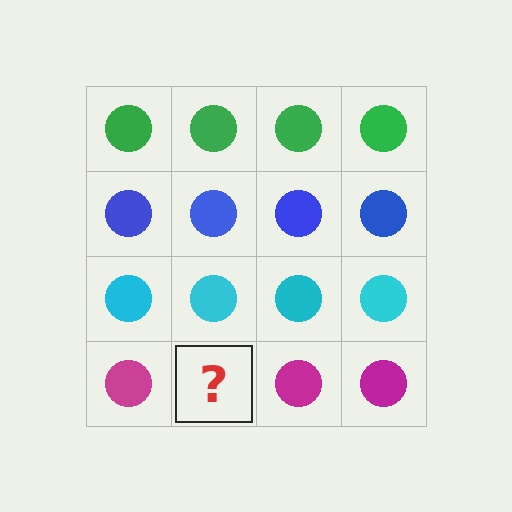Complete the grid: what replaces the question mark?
The question mark should be replaced with a magenta circle.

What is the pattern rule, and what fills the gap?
The rule is that each row has a consistent color. The gap should be filled with a magenta circle.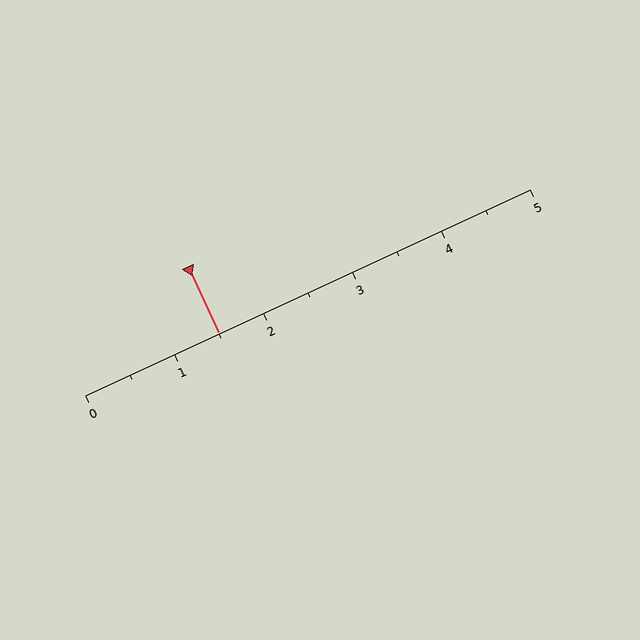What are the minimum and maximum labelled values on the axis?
The axis runs from 0 to 5.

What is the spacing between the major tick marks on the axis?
The major ticks are spaced 1 apart.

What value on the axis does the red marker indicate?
The marker indicates approximately 1.5.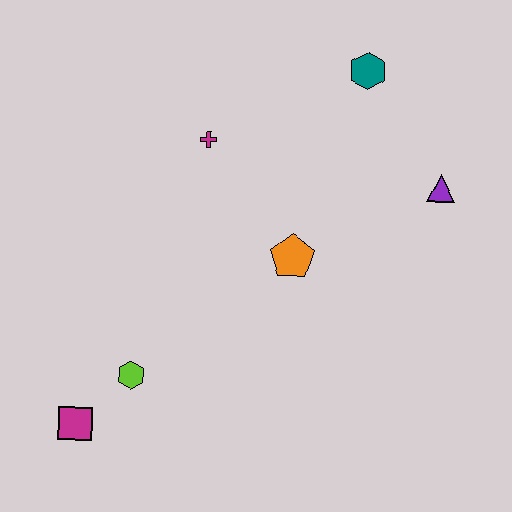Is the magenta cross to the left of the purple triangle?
Yes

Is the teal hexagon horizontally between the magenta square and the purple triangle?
Yes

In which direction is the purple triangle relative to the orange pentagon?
The purple triangle is to the right of the orange pentagon.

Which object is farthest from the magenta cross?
The magenta square is farthest from the magenta cross.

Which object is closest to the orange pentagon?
The magenta cross is closest to the orange pentagon.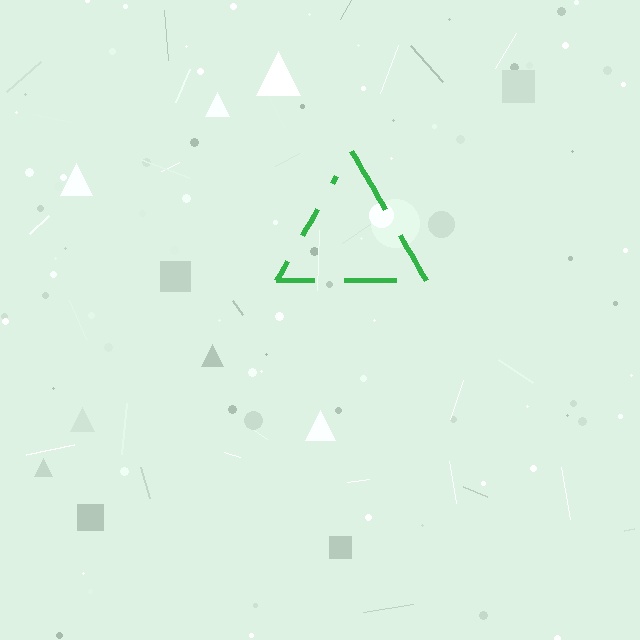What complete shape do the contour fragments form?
The contour fragments form a triangle.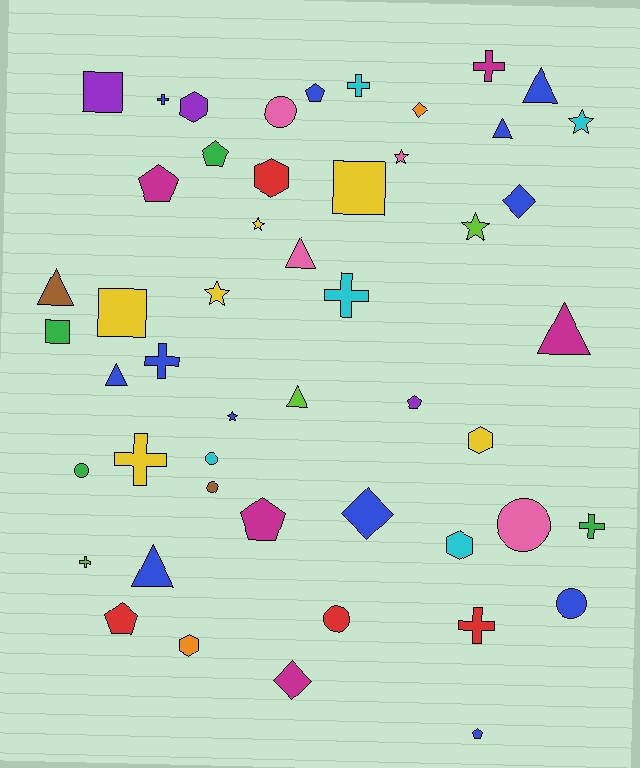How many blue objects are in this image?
There are 12 blue objects.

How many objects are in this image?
There are 50 objects.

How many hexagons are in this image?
There are 5 hexagons.